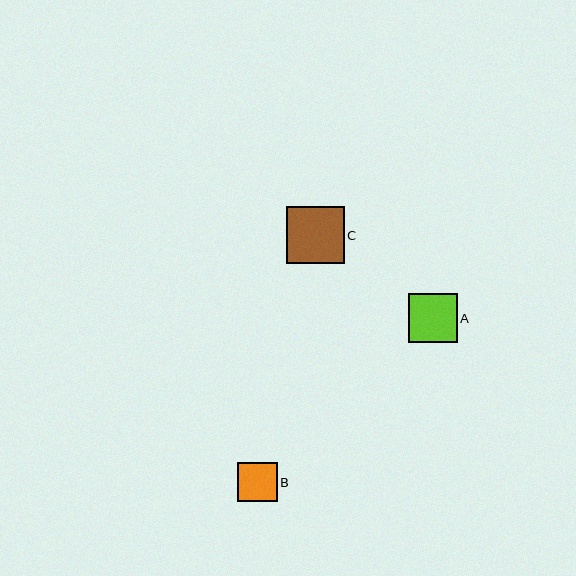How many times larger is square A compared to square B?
Square A is approximately 1.2 times the size of square B.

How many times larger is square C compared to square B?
Square C is approximately 1.4 times the size of square B.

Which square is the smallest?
Square B is the smallest with a size of approximately 40 pixels.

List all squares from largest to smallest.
From largest to smallest: C, A, B.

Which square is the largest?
Square C is the largest with a size of approximately 57 pixels.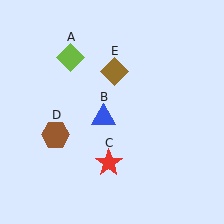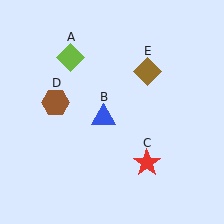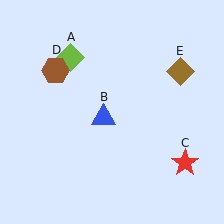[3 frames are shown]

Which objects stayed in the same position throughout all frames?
Lime diamond (object A) and blue triangle (object B) remained stationary.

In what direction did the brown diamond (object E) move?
The brown diamond (object E) moved right.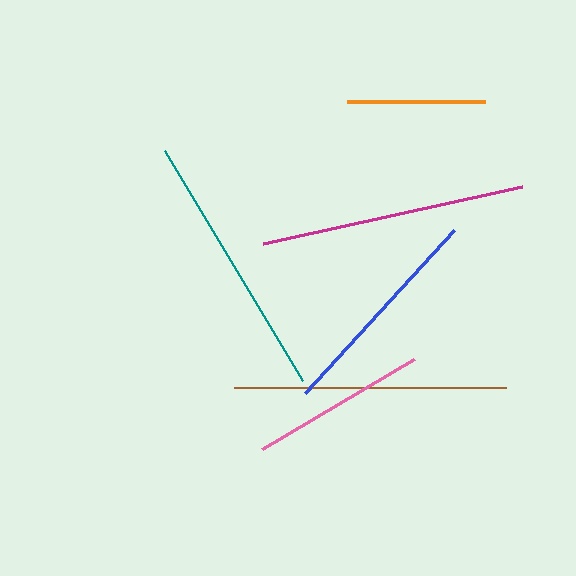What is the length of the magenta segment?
The magenta segment is approximately 265 pixels long.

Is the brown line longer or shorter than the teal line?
The brown line is longer than the teal line.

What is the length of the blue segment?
The blue segment is approximately 220 pixels long.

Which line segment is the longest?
The brown line is the longest at approximately 272 pixels.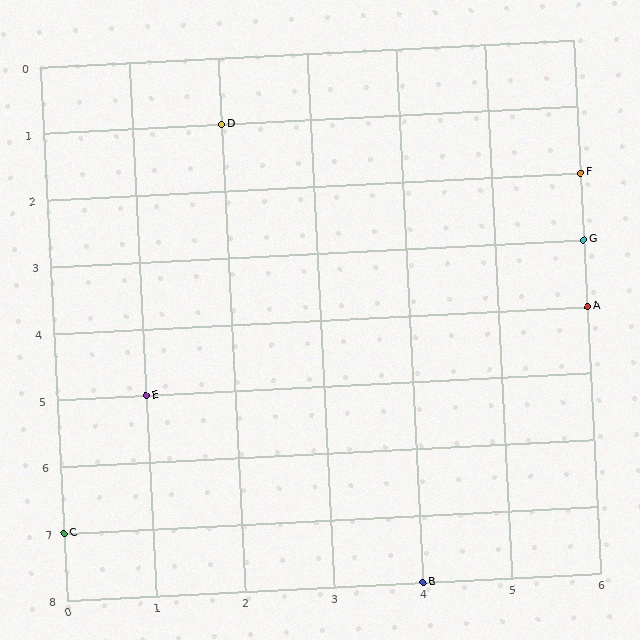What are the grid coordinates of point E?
Point E is at grid coordinates (1, 5).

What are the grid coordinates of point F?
Point F is at grid coordinates (6, 2).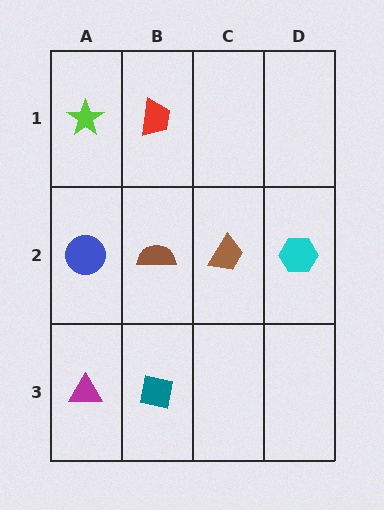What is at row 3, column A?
A magenta triangle.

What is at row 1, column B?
A red trapezoid.